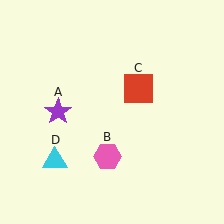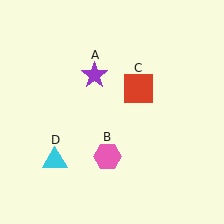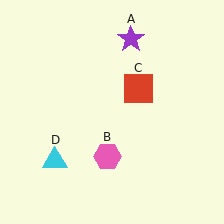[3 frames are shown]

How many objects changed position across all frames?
1 object changed position: purple star (object A).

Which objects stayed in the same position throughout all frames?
Pink hexagon (object B) and red square (object C) and cyan triangle (object D) remained stationary.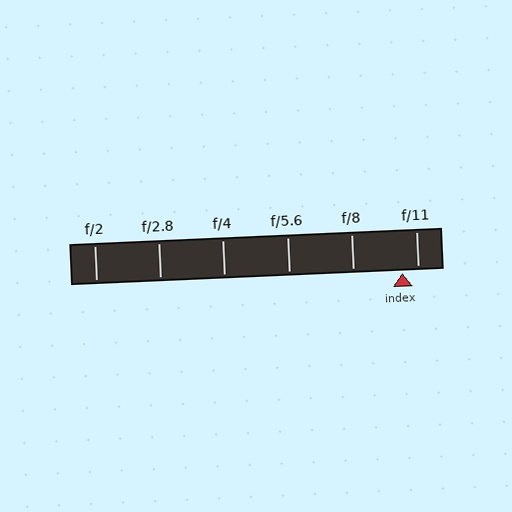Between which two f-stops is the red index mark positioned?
The index mark is between f/8 and f/11.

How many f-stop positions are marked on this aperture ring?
There are 6 f-stop positions marked.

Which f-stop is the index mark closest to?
The index mark is closest to f/11.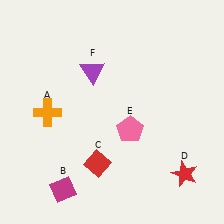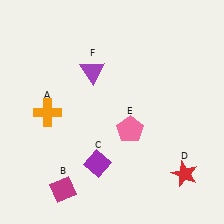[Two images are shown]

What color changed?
The diamond (C) changed from red in Image 1 to purple in Image 2.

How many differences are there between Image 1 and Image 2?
There is 1 difference between the two images.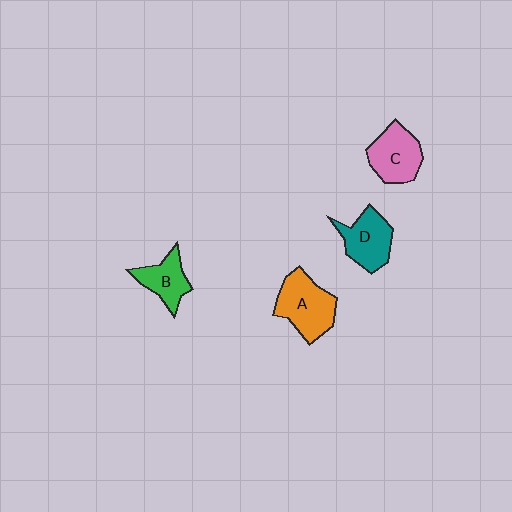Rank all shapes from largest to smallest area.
From largest to smallest: A (orange), C (pink), D (teal), B (green).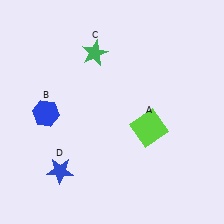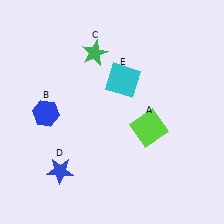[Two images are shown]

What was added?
A cyan square (E) was added in Image 2.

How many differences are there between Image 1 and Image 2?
There is 1 difference between the two images.